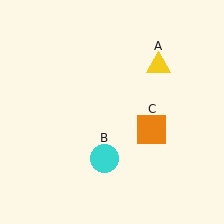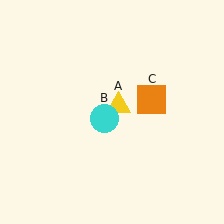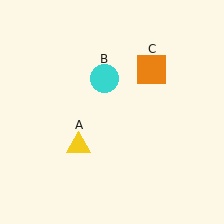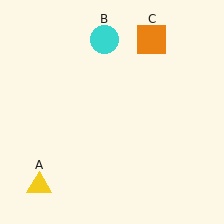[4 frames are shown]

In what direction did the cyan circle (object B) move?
The cyan circle (object B) moved up.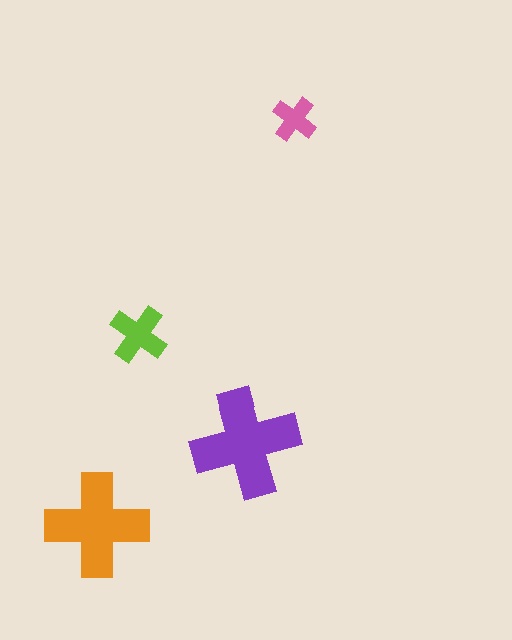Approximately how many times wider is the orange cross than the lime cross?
About 2 times wider.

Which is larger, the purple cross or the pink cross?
The purple one.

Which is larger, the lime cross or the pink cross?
The lime one.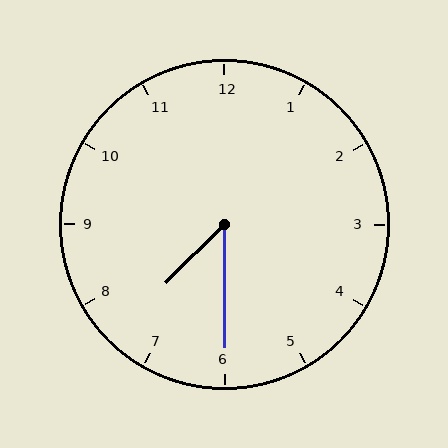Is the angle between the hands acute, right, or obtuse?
It is acute.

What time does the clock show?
7:30.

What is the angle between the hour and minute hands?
Approximately 45 degrees.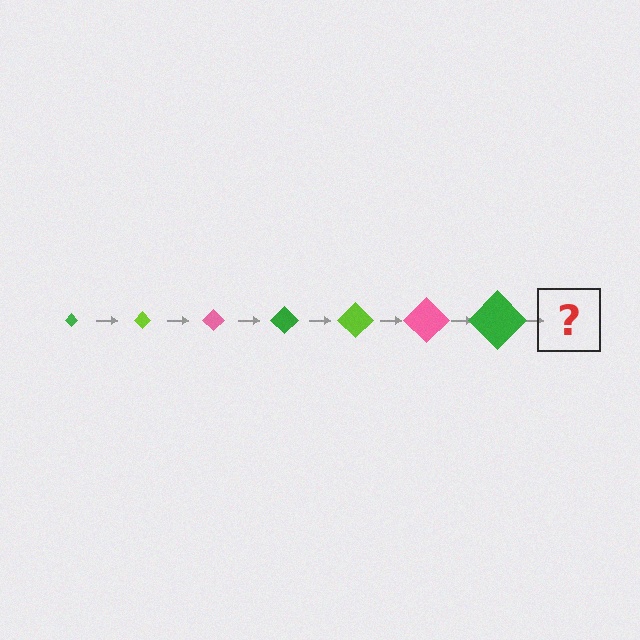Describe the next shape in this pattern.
It should be a lime diamond, larger than the previous one.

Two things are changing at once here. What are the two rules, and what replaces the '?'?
The two rules are that the diamond grows larger each step and the color cycles through green, lime, and pink. The '?' should be a lime diamond, larger than the previous one.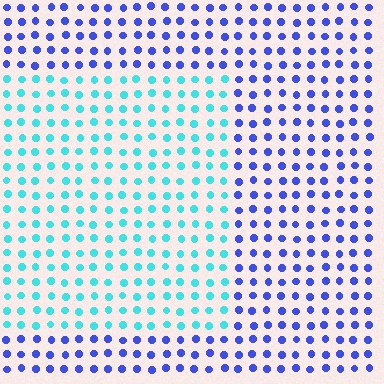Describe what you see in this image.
The image is filled with small blue elements in a uniform arrangement. A rectangle-shaped region is visible where the elements are tinted to a slightly different hue, forming a subtle color boundary.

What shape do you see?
I see a rectangle.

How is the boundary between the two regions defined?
The boundary is defined purely by a slight shift in hue (about 54 degrees). Spacing, size, and orientation are identical on both sides.